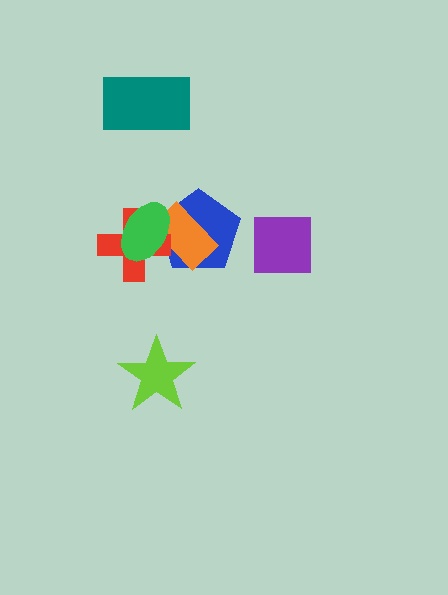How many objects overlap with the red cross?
3 objects overlap with the red cross.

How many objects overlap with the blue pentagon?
3 objects overlap with the blue pentagon.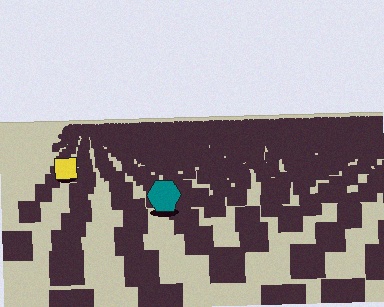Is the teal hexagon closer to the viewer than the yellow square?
Yes. The teal hexagon is closer — you can tell from the texture gradient: the ground texture is coarser near it.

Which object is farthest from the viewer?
The yellow square is farthest from the viewer. It appears smaller and the ground texture around it is denser.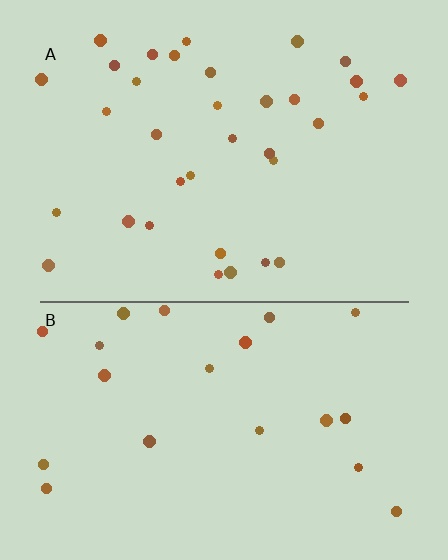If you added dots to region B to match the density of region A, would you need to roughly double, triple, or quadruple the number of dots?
Approximately double.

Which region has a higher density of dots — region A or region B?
A (the top).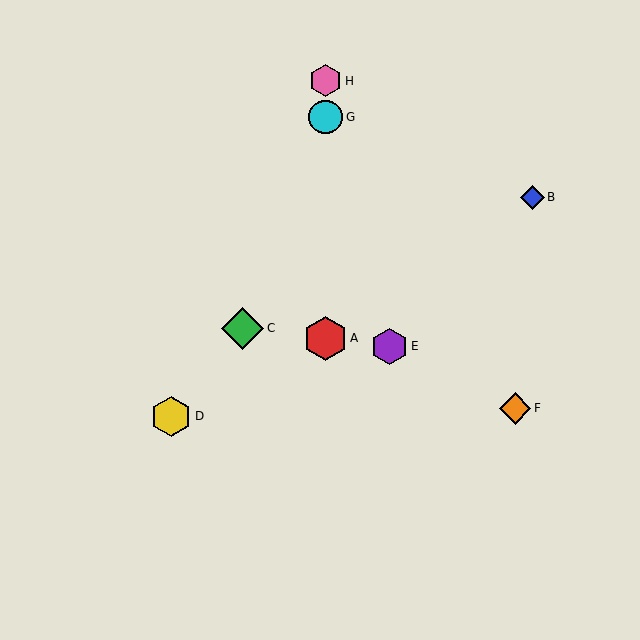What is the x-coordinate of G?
Object G is at x≈326.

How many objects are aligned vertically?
3 objects (A, G, H) are aligned vertically.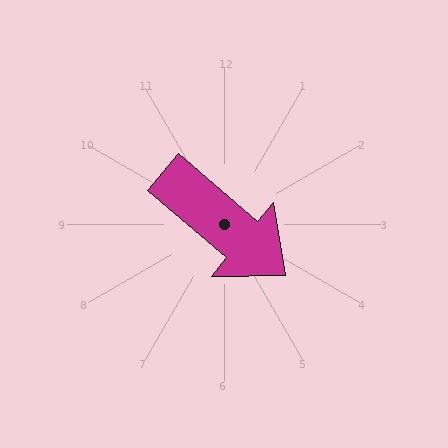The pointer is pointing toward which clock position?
Roughly 4 o'clock.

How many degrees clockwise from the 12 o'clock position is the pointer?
Approximately 130 degrees.